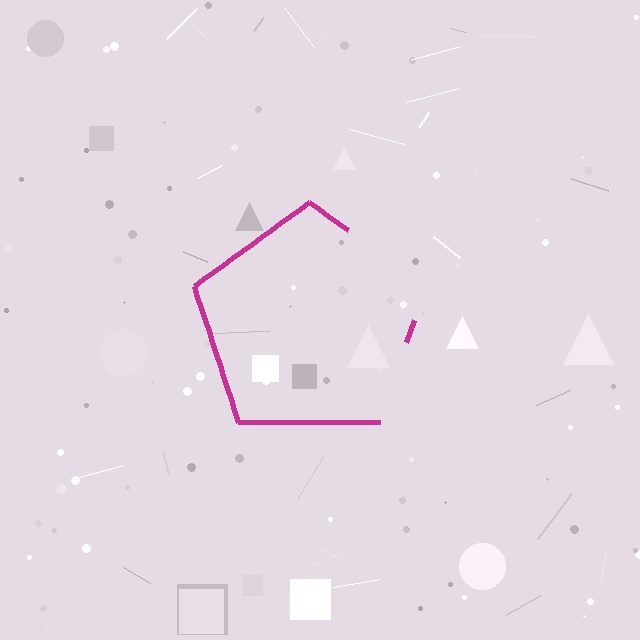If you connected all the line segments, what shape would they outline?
They would outline a pentagon.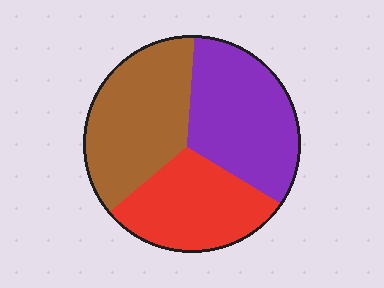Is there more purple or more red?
Purple.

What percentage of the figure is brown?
Brown covers around 35% of the figure.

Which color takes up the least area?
Red, at roughly 30%.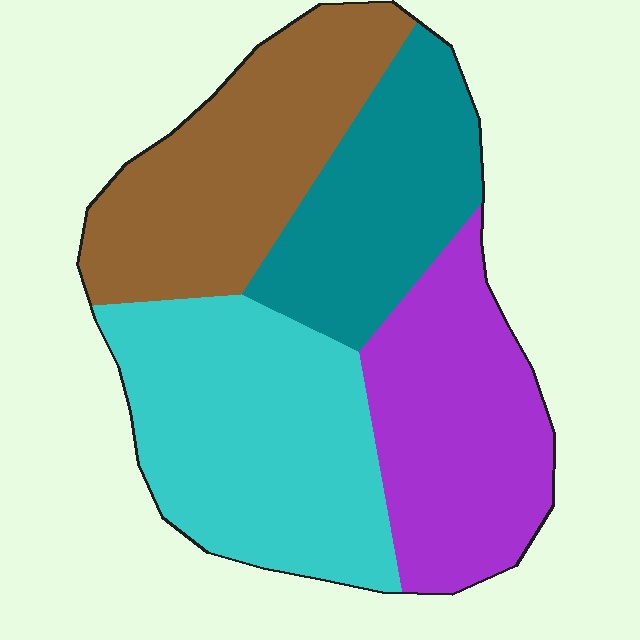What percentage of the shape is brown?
Brown covers roughly 25% of the shape.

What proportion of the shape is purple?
Purple covers 24% of the shape.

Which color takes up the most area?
Cyan, at roughly 30%.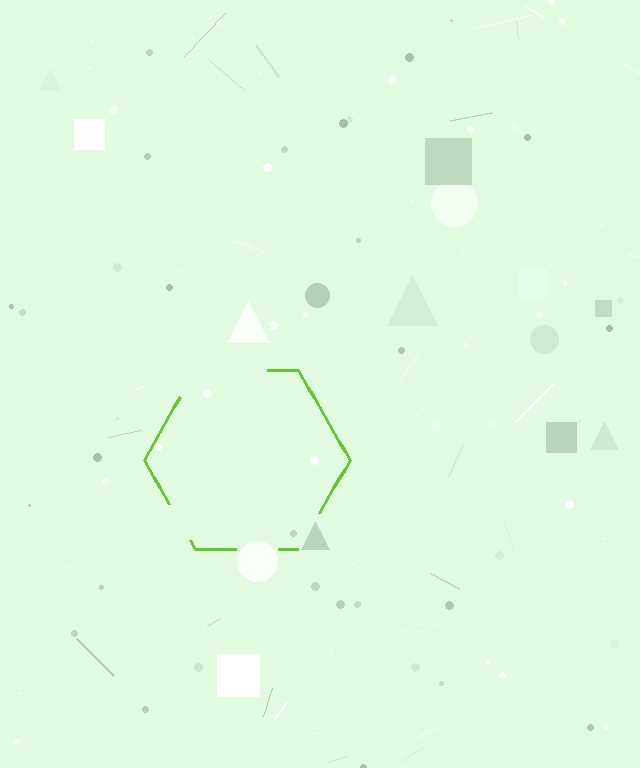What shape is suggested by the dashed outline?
The dashed outline suggests a hexagon.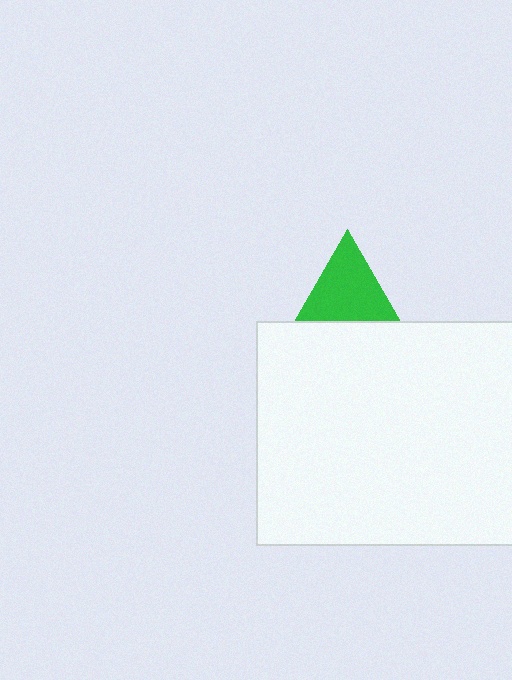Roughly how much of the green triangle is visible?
About half of it is visible (roughly 59%).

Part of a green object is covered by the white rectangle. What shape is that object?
It is a triangle.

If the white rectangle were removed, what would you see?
You would see the complete green triangle.